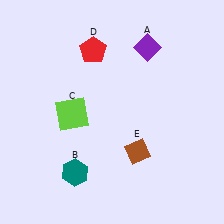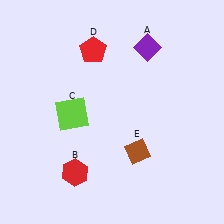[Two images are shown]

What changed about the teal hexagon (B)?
In Image 1, B is teal. In Image 2, it changed to red.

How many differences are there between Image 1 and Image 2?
There is 1 difference between the two images.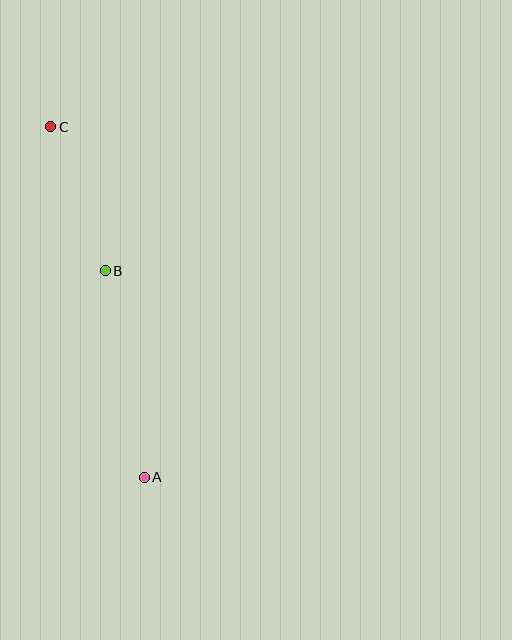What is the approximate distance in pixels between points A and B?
The distance between A and B is approximately 210 pixels.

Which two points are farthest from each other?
Points A and C are farthest from each other.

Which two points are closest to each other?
Points B and C are closest to each other.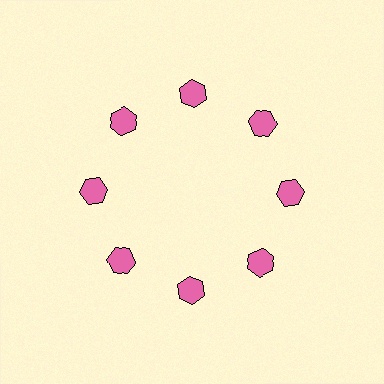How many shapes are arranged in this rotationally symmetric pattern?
There are 8 shapes, arranged in 8 groups of 1.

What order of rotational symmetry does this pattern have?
This pattern has 8-fold rotational symmetry.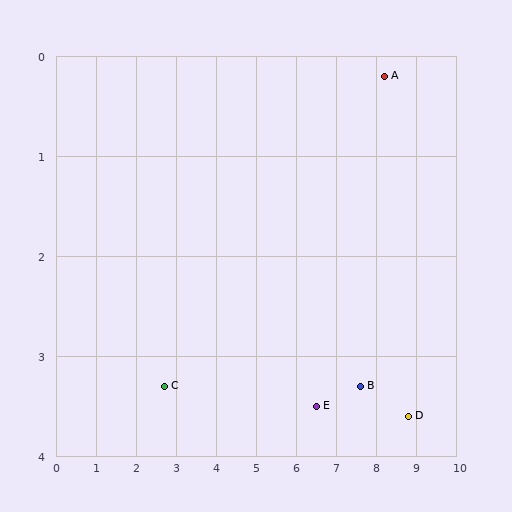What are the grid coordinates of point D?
Point D is at approximately (8.8, 3.6).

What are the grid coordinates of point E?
Point E is at approximately (6.5, 3.5).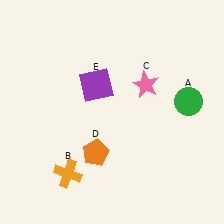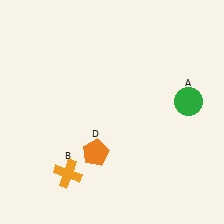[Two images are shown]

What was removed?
The purple square (E), the pink star (C) were removed in Image 2.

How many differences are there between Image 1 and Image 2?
There are 2 differences between the two images.